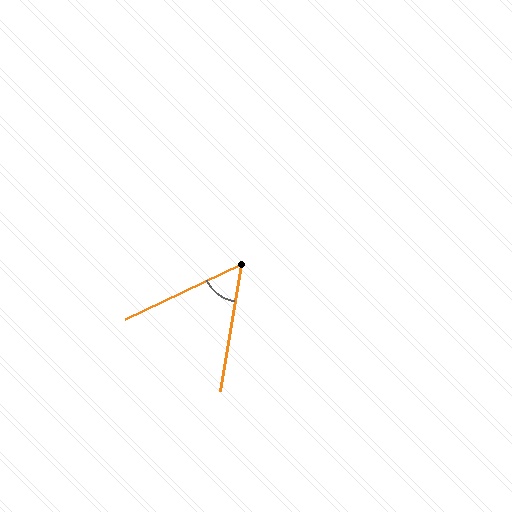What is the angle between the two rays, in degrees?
Approximately 55 degrees.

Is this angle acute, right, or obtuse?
It is acute.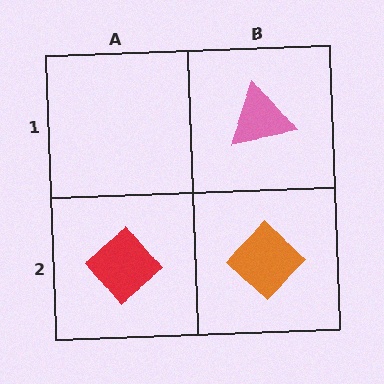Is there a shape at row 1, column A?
No, that cell is empty.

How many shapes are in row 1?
1 shape.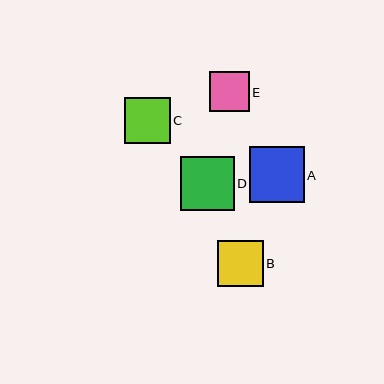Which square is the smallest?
Square E is the smallest with a size of approximately 39 pixels.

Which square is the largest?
Square A is the largest with a size of approximately 55 pixels.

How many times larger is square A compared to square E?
Square A is approximately 1.4 times the size of square E.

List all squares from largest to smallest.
From largest to smallest: A, D, C, B, E.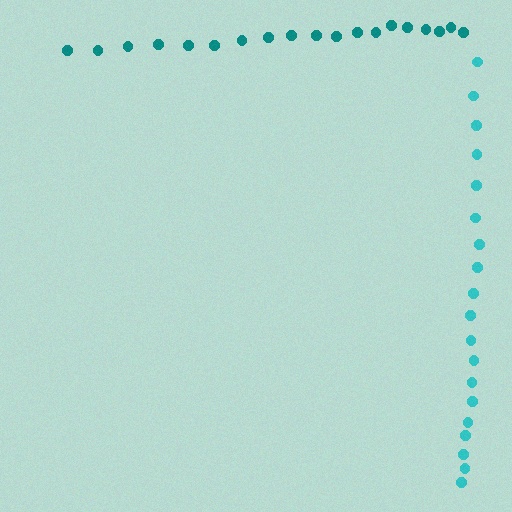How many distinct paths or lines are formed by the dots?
There are 2 distinct paths.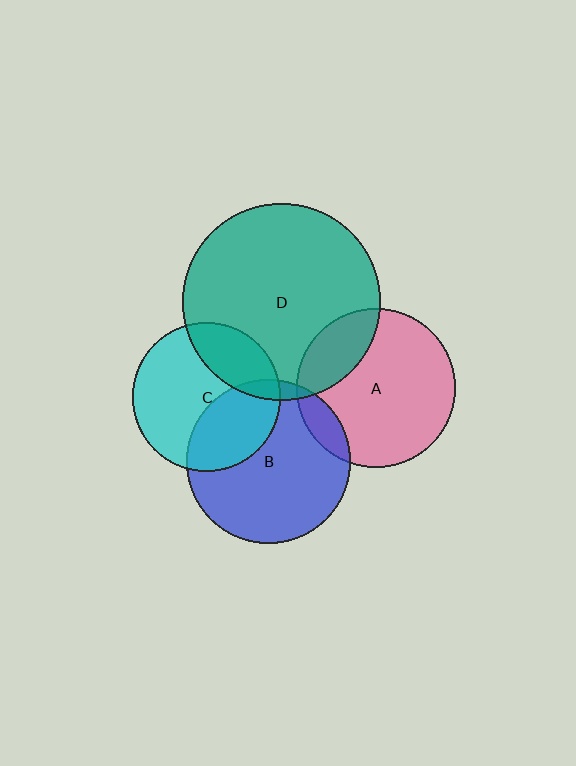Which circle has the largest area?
Circle D (teal).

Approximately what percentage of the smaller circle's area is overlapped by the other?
Approximately 20%.